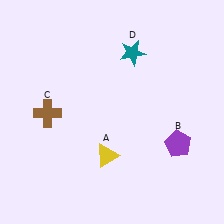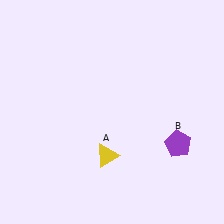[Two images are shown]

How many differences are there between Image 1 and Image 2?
There are 2 differences between the two images.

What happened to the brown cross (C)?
The brown cross (C) was removed in Image 2. It was in the bottom-left area of Image 1.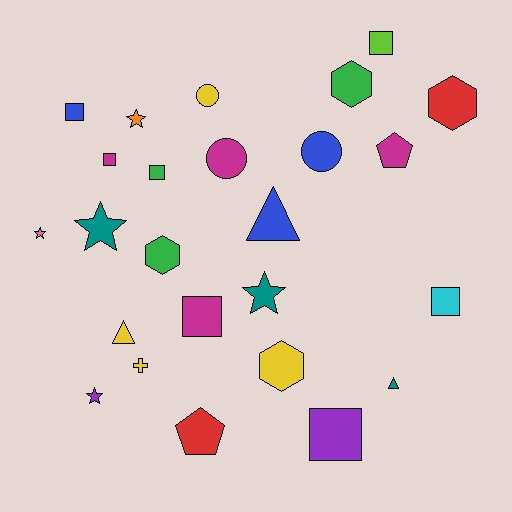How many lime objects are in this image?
There is 1 lime object.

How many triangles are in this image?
There are 3 triangles.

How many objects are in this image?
There are 25 objects.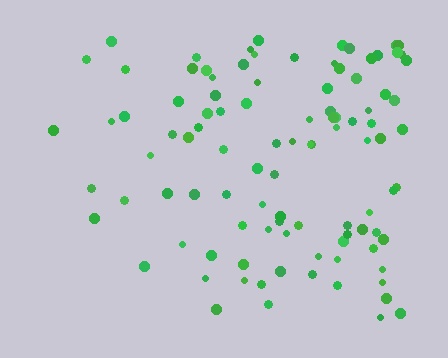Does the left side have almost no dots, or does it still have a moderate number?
Still a moderate number, just noticeably fewer than the right.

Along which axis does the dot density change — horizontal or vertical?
Horizontal.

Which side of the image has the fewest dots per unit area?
The left.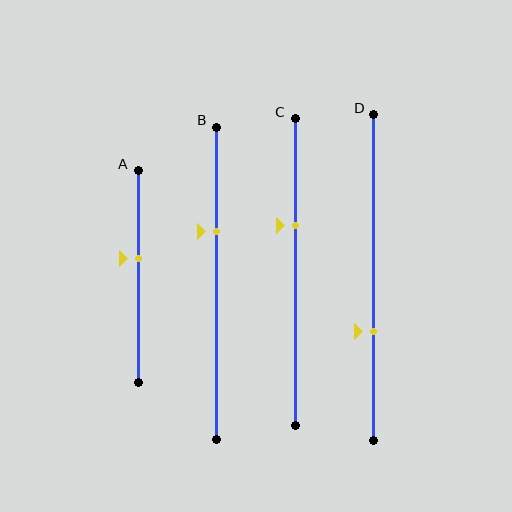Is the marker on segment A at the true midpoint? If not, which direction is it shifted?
No, the marker on segment A is shifted upward by about 9% of the segment length.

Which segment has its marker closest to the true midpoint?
Segment A has its marker closest to the true midpoint.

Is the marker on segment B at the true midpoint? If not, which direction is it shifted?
No, the marker on segment B is shifted upward by about 17% of the segment length.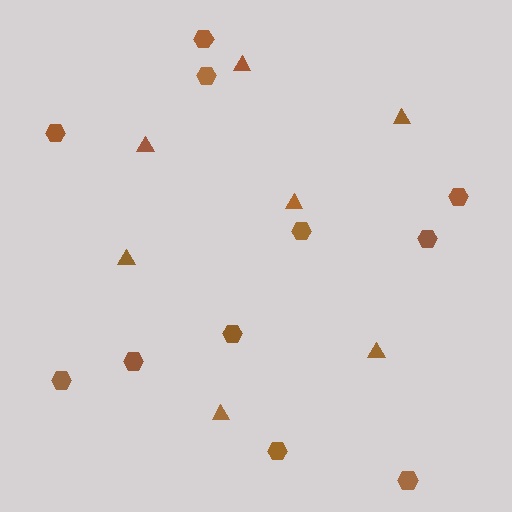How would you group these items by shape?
There are 2 groups: one group of triangles (7) and one group of hexagons (11).